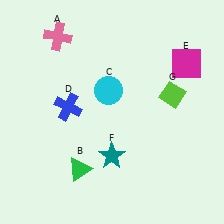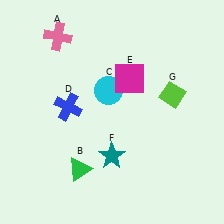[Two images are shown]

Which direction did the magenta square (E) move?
The magenta square (E) moved left.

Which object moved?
The magenta square (E) moved left.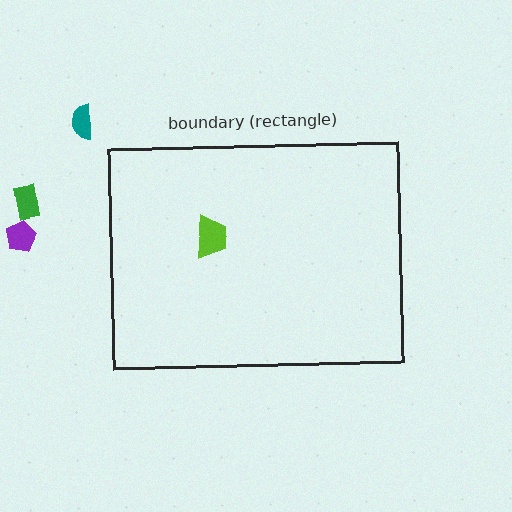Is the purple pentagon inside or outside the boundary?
Outside.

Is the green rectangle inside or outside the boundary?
Outside.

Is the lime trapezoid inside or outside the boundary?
Inside.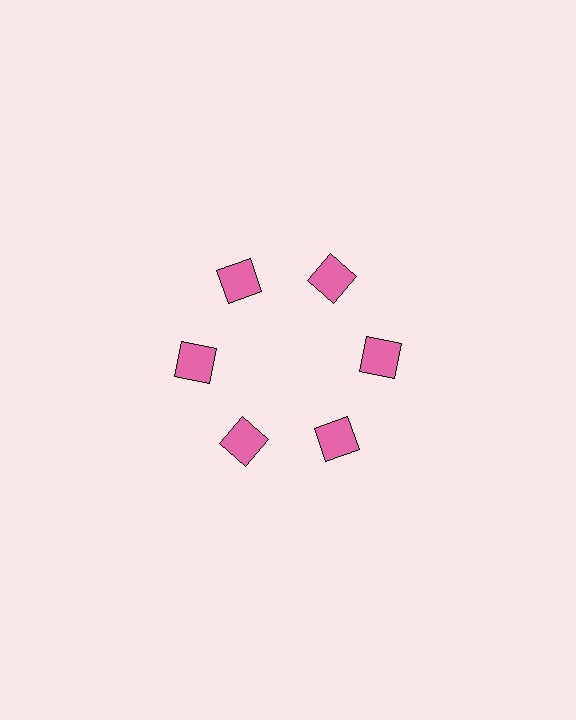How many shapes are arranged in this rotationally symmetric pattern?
There are 6 shapes, arranged in 6 groups of 1.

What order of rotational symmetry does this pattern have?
This pattern has 6-fold rotational symmetry.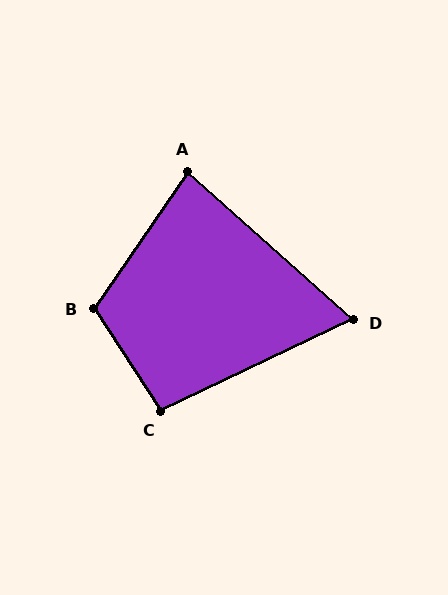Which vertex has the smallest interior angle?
D, at approximately 67 degrees.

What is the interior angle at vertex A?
Approximately 83 degrees (acute).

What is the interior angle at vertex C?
Approximately 97 degrees (obtuse).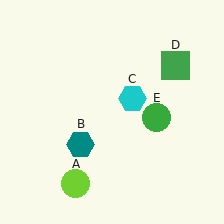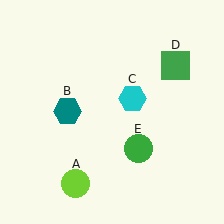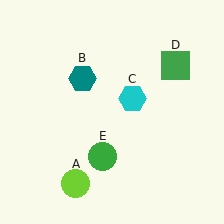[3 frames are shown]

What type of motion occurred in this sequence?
The teal hexagon (object B), green circle (object E) rotated clockwise around the center of the scene.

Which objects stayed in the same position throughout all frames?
Lime circle (object A) and cyan hexagon (object C) and green square (object D) remained stationary.